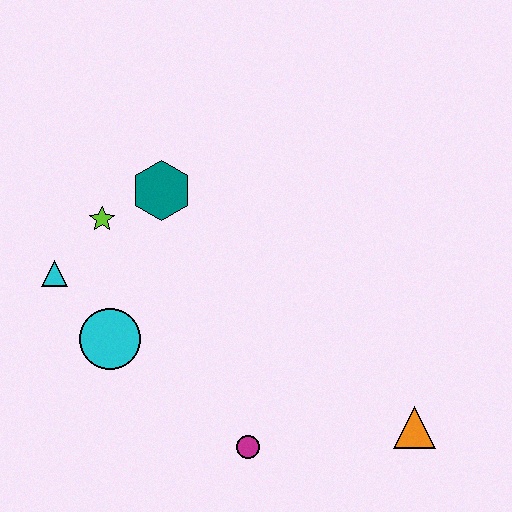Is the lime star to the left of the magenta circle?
Yes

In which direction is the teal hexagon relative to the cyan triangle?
The teal hexagon is to the right of the cyan triangle.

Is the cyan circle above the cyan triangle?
No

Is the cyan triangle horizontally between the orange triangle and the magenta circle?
No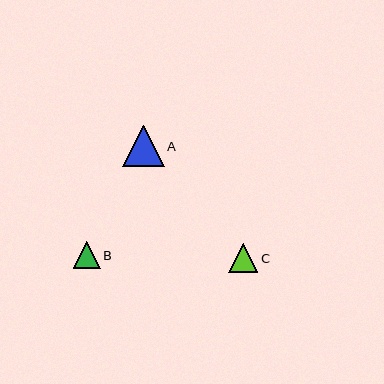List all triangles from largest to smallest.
From largest to smallest: A, C, B.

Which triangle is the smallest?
Triangle B is the smallest with a size of approximately 27 pixels.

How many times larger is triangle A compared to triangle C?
Triangle A is approximately 1.4 times the size of triangle C.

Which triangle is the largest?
Triangle A is the largest with a size of approximately 41 pixels.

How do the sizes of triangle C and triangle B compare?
Triangle C and triangle B are approximately the same size.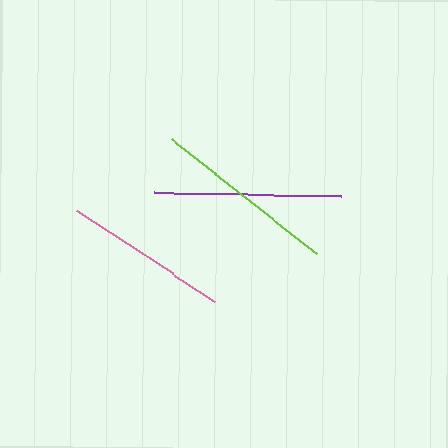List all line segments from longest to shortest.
From longest to shortest: purple, lime, pink.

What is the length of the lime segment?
The lime segment is approximately 185 pixels long.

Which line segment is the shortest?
The pink line is the shortest at approximately 165 pixels.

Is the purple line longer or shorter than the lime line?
The purple line is longer than the lime line.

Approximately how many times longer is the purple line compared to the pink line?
The purple line is approximately 1.1 times the length of the pink line.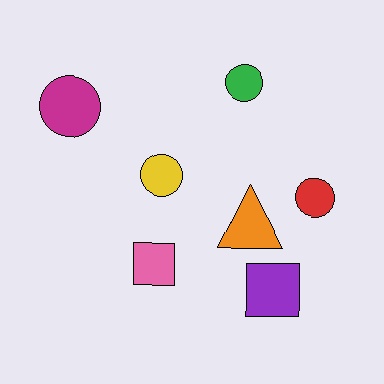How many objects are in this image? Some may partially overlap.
There are 7 objects.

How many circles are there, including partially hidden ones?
There are 4 circles.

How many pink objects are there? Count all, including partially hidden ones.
There is 1 pink object.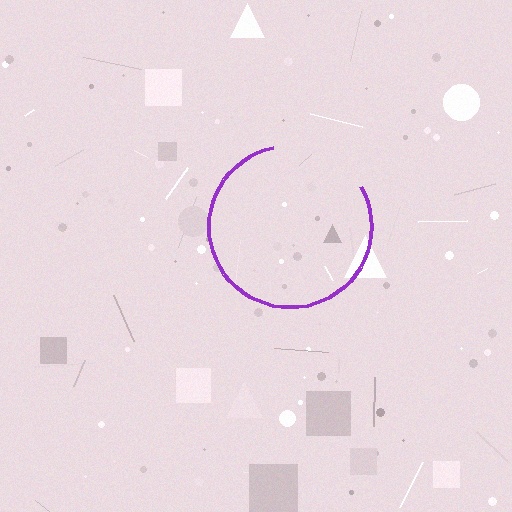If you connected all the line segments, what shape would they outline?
They would outline a circle.